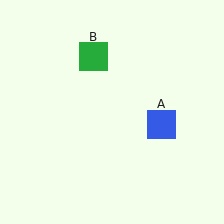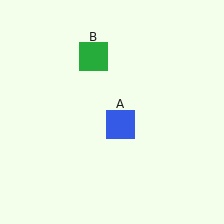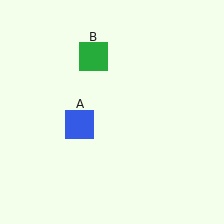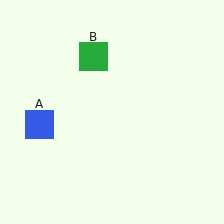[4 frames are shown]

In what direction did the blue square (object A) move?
The blue square (object A) moved left.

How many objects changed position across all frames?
1 object changed position: blue square (object A).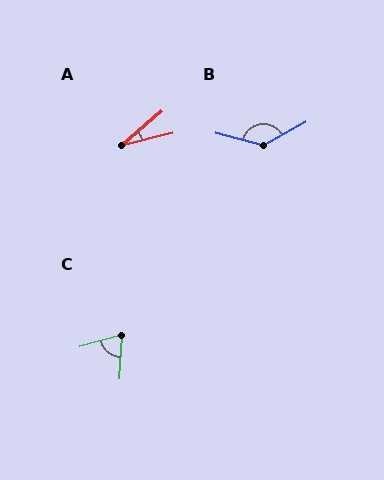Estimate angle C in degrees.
Approximately 72 degrees.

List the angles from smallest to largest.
A (27°), C (72°), B (137°).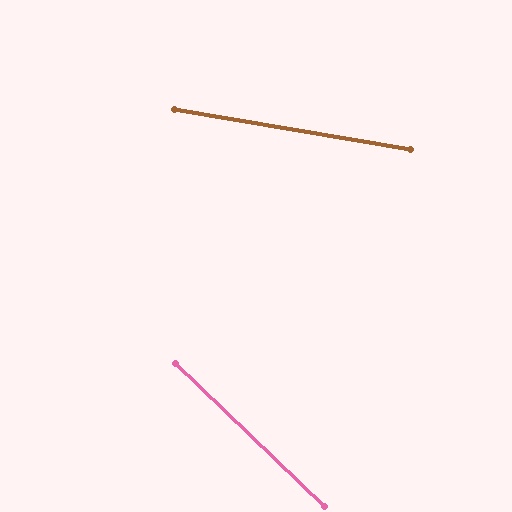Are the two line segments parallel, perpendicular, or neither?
Neither parallel nor perpendicular — they differ by about 34°.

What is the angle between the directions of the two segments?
Approximately 34 degrees.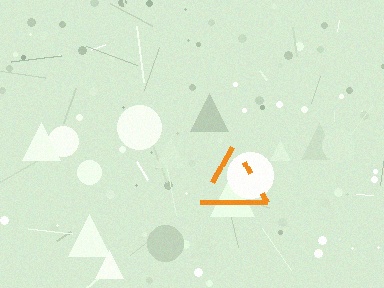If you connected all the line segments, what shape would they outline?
They would outline a triangle.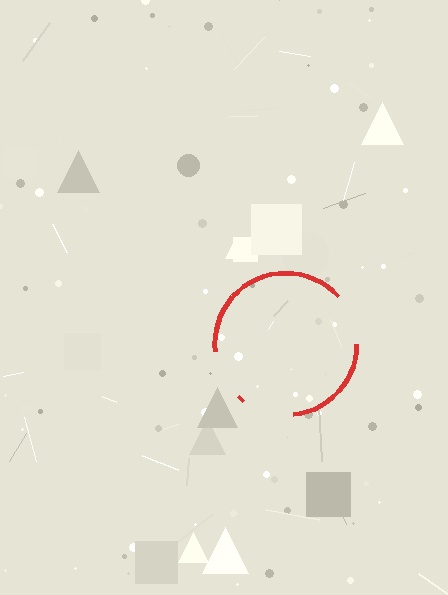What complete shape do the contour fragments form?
The contour fragments form a circle.